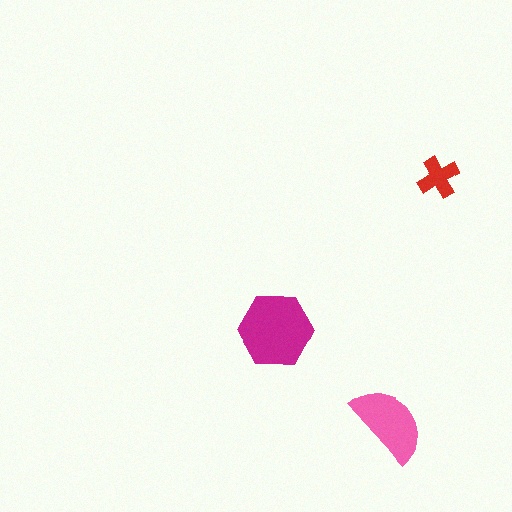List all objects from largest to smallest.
The magenta hexagon, the pink semicircle, the red cross.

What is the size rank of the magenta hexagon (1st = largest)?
1st.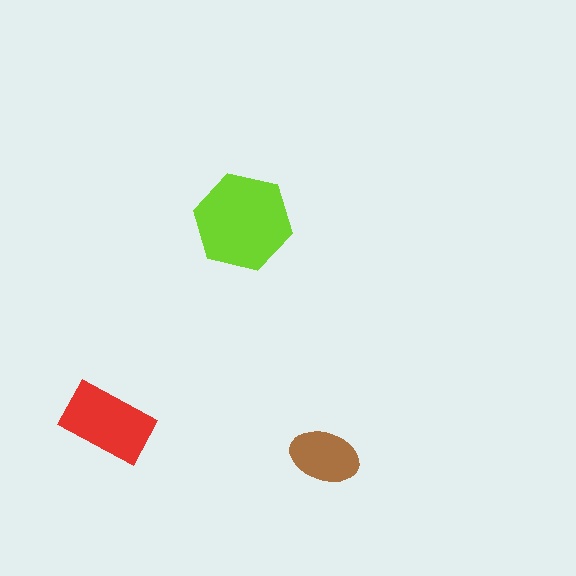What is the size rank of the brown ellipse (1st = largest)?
3rd.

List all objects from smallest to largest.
The brown ellipse, the red rectangle, the lime hexagon.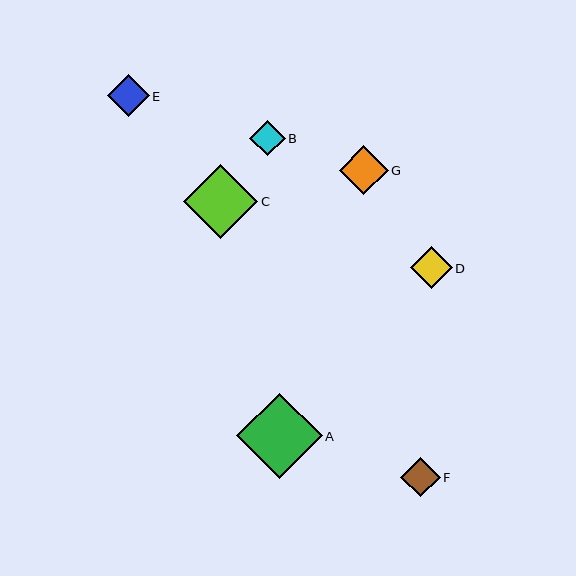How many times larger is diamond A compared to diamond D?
Diamond A is approximately 2.1 times the size of diamond D.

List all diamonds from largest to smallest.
From largest to smallest: A, C, G, E, D, F, B.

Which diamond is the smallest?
Diamond B is the smallest with a size of approximately 35 pixels.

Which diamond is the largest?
Diamond A is the largest with a size of approximately 86 pixels.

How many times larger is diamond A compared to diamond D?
Diamond A is approximately 2.1 times the size of diamond D.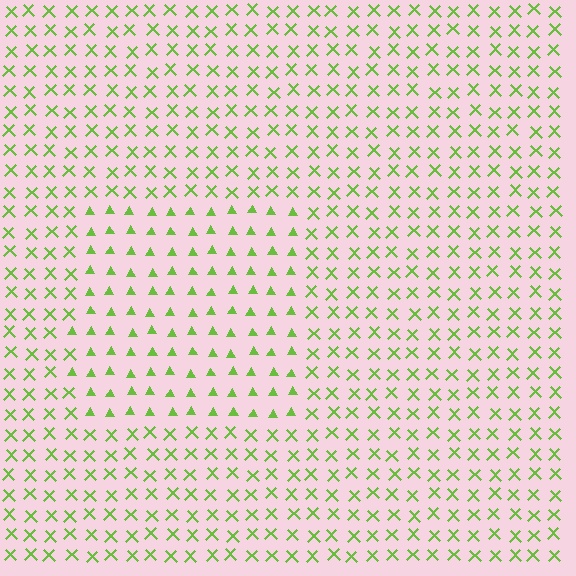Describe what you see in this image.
The image is filled with small lime elements arranged in a uniform grid. A rectangle-shaped region contains triangles, while the surrounding area contains X marks. The boundary is defined purely by the change in element shape.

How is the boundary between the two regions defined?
The boundary is defined by a change in element shape: triangles inside vs. X marks outside. All elements share the same color and spacing.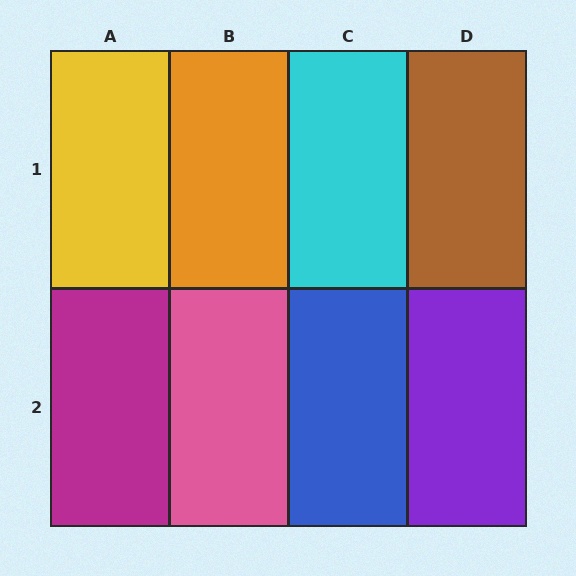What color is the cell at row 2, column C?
Blue.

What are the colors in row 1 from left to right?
Yellow, orange, cyan, brown.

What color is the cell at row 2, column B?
Pink.